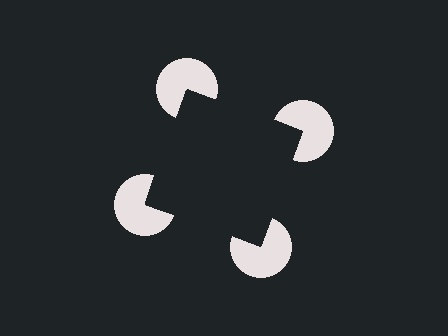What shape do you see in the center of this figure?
An illusory square — its edges are inferred from the aligned wedge cuts in the pac-man discs, not physically drawn.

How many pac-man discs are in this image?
There are 4 — one at each vertex of the illusory square.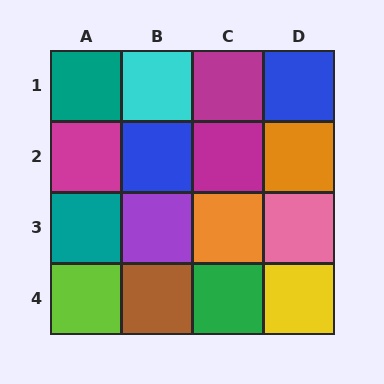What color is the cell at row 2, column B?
Blue.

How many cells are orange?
2 cells are orange.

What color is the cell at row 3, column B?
Purple.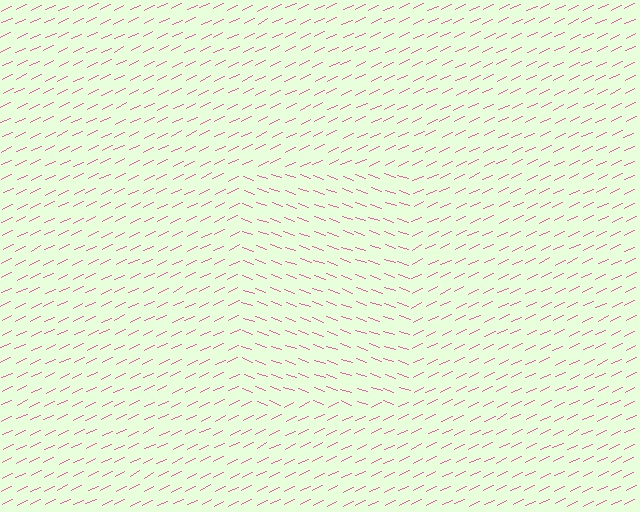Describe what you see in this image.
The image is filled with small pink line segments. A rectangle region in the image has lines oriented differently from the surrounding lines, creating a visible texture boundary.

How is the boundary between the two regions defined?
The boundary is defined purely by a change in line orientation (approximately 45 degrees difference). All lines are the same color and thickness.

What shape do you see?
I see a rectangle.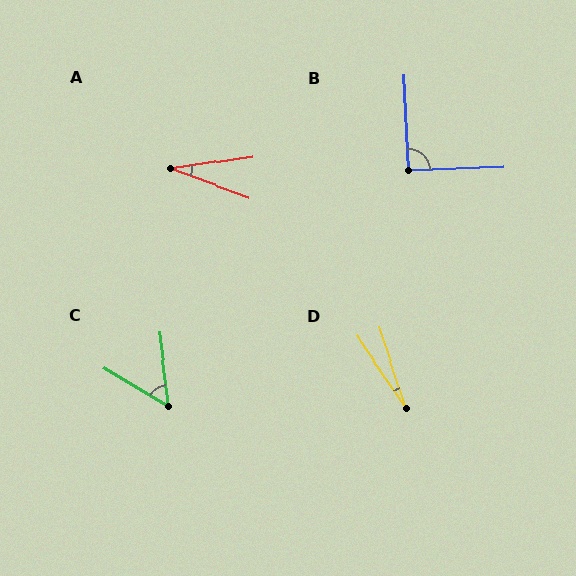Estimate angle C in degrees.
Approximately 52 degrees.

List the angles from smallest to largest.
D (16°), A (28°), C (52°), B (91°).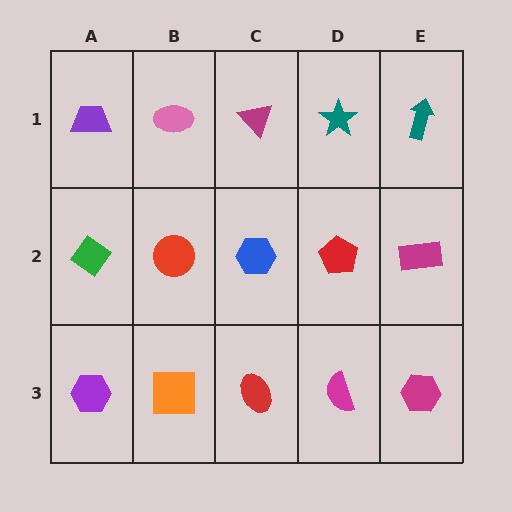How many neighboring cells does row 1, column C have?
3.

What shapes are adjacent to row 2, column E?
A teal arrow (row 1, column E), a magenta hexagon (row 3, column E), a red pentagon (row 2, column D).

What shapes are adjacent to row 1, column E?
A magenta rectangle (row 2, column E), a teal star (row 1, column D).